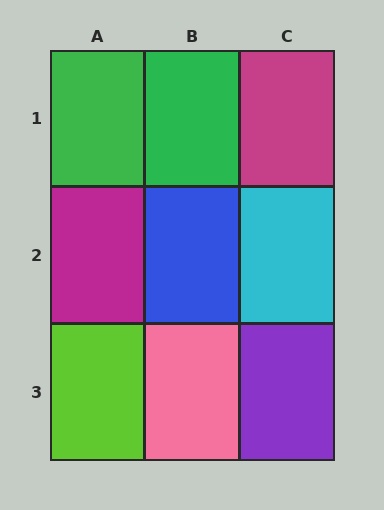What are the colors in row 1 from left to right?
Green, green, magenta.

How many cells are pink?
1 cell is pink.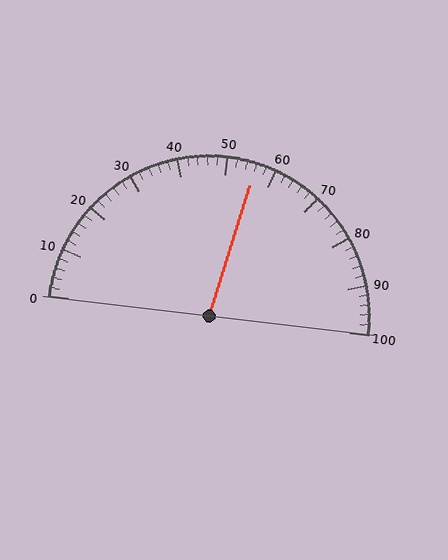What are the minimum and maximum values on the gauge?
The gauge ranges from 0 to 100.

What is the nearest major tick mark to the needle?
The nearest major tick mark is 60.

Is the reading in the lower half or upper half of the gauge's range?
The reading is in the upper half of the range (0 to 100).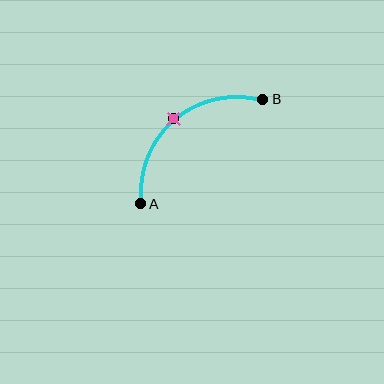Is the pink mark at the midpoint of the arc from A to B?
Yes. The pink mark lies on the arc at equal arc-length from both A and B — it is the arc midpoint.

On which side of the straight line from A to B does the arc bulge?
The arc bulges above and to the left of the straight line connecting A and B.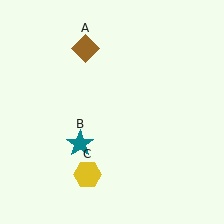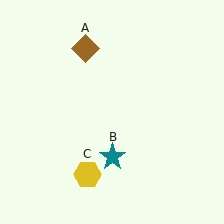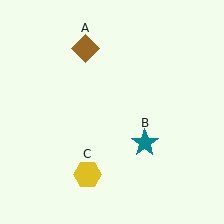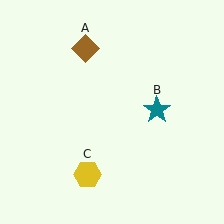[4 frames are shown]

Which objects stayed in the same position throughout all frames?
Brown diamond (object A) and yellow hexagon (object C) remained stationary.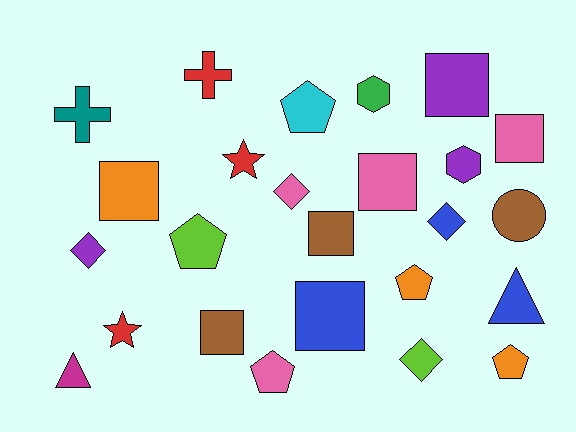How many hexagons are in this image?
There are 2 hexagons.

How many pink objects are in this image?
There are 4 pink objects.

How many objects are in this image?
There are 25 objects.